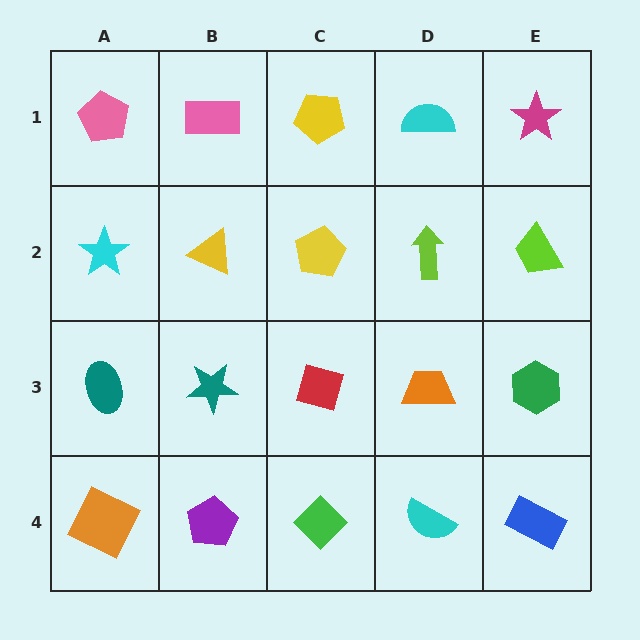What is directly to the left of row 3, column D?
A red diamond.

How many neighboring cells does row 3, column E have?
3.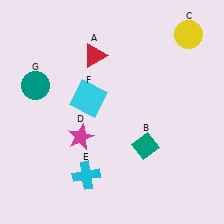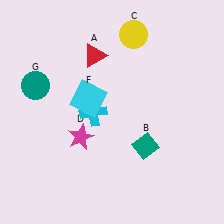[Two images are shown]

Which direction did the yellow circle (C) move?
The yellow circle (C) moved left.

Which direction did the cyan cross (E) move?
The cyan cross (E) moved up.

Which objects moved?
The objects that moved are: the yellow circle (C), the cyan cross (E).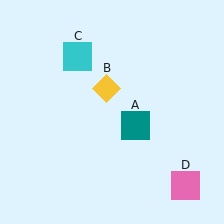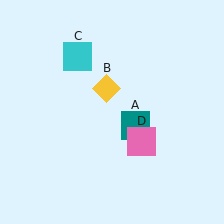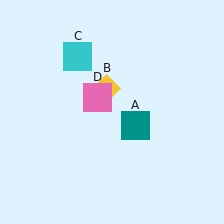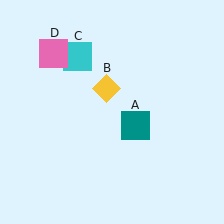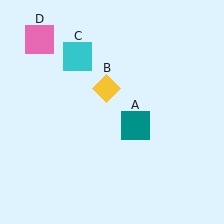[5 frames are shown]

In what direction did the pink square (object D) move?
The pink square (object D) moved up and to the left.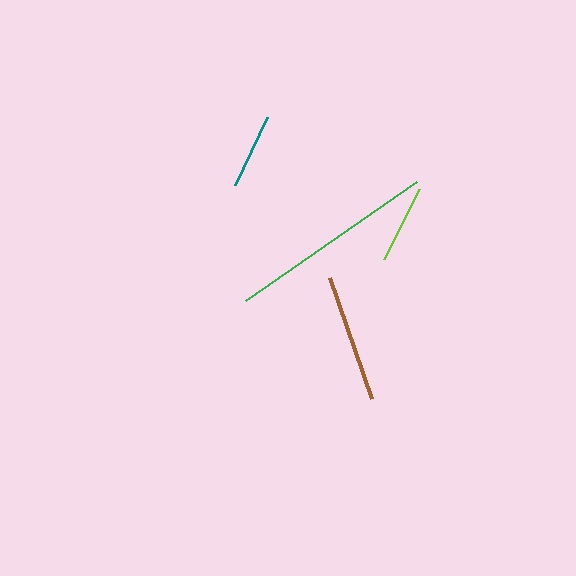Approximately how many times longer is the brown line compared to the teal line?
The brown line is approximately 1.7 times the length of the teal line.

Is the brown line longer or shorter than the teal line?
The brown line is longer than the teal line.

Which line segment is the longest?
The green line is the longest at approximately 208 pixels.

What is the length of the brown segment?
The brown segment is approximately 128 pixels long.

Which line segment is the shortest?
The teal line is the shortest at approximately 75 pixels.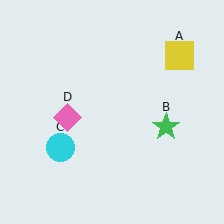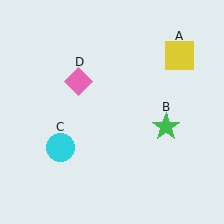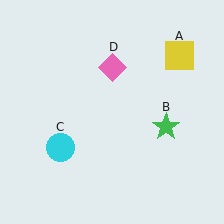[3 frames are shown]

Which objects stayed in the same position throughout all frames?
Yellow square (object A) and green star (object B) and cyan circle (object C) remained stationary.